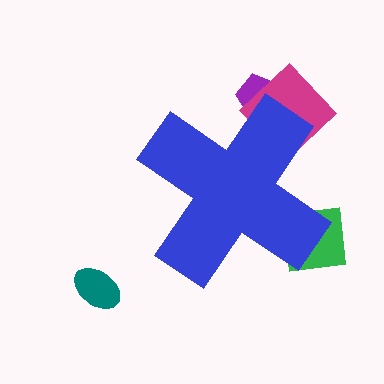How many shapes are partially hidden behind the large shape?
4 shapes are partially hidden.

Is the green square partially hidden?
Yes, the green square is partially hidden behind the blue cross.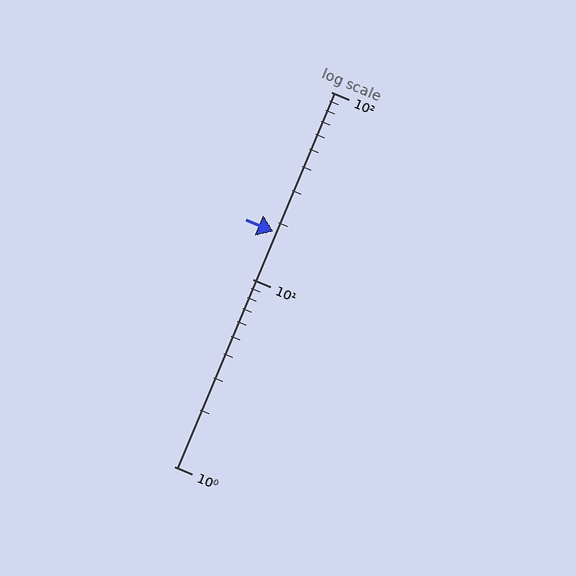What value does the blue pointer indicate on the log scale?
The pointer indicates approximately 18.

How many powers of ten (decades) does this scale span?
The scale spans 2 decades, from 1 to 100.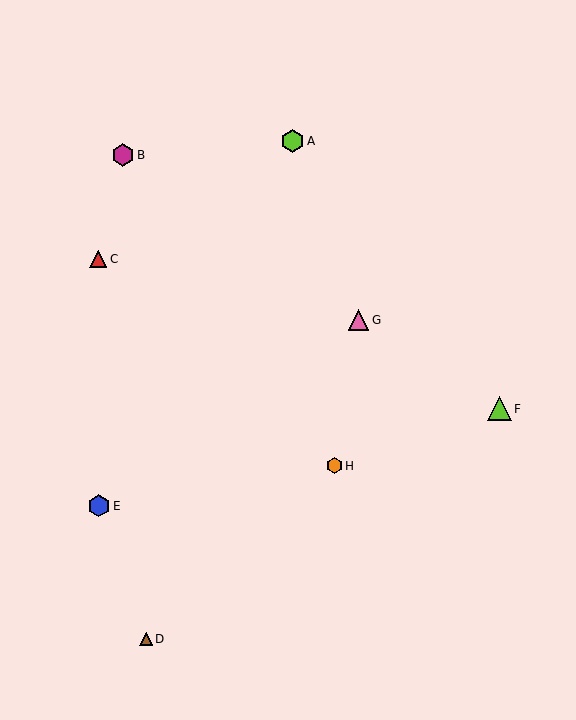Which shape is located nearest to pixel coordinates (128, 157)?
The magenta hexagon (labeled B) at (123, 155) is nearest to that location.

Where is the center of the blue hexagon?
The center of the blue hexagon is at (99, 506).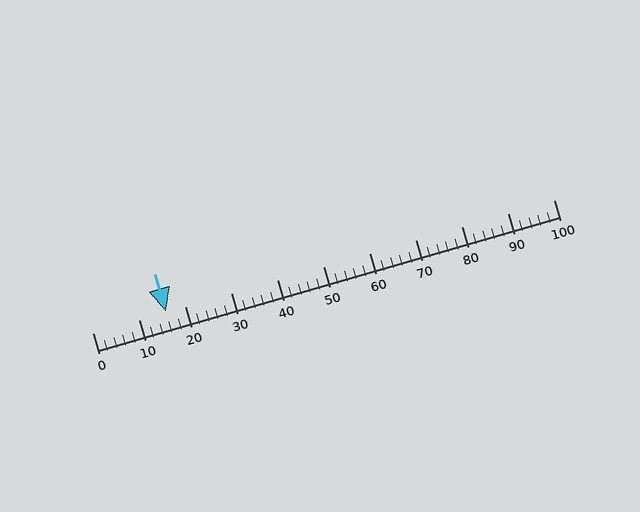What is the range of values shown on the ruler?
The ruler shows values from 0 to 100.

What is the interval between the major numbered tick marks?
The major tick marks are spaced 10 units apart.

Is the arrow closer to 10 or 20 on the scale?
The arrow is closer to 20.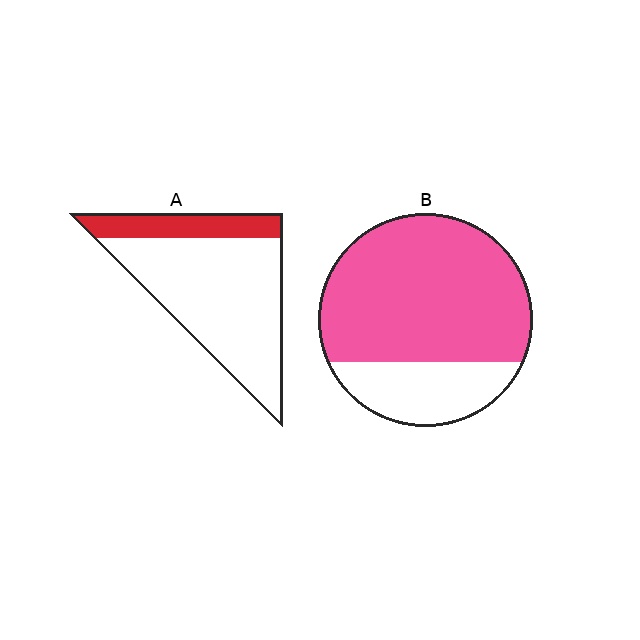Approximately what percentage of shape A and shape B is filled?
A is approximately 20% and B is approximately 75%.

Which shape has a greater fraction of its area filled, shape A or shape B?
Shape B.